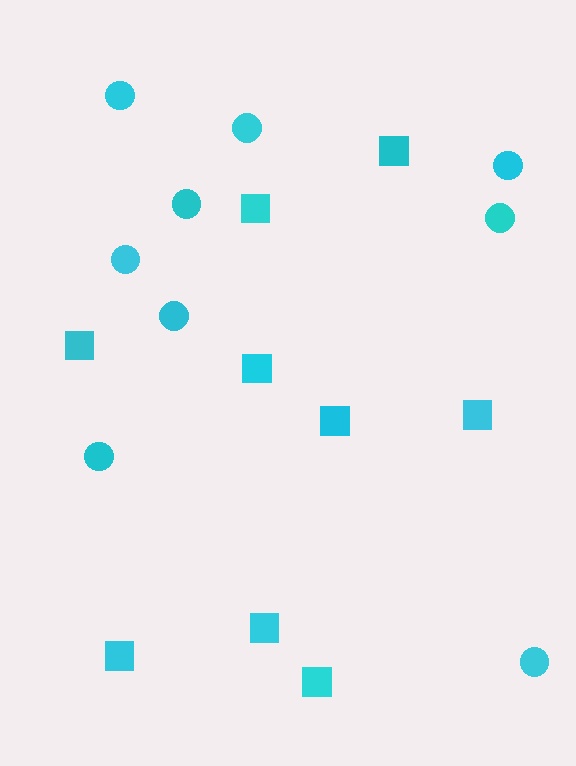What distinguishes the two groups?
There are 2 groups: one group of circles (9) and one group of squares (9).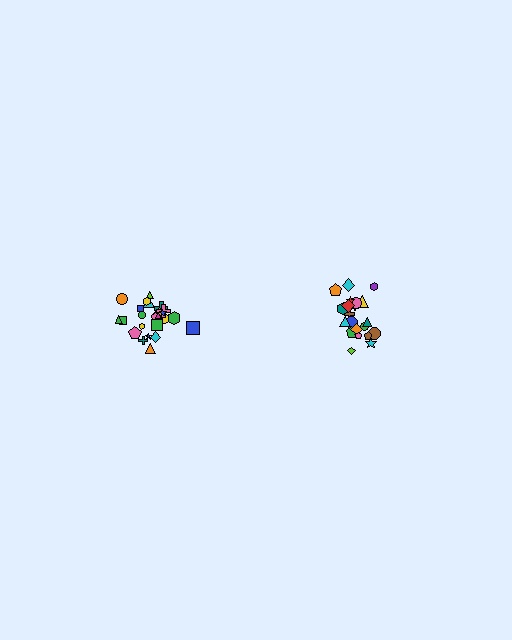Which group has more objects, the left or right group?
The left group.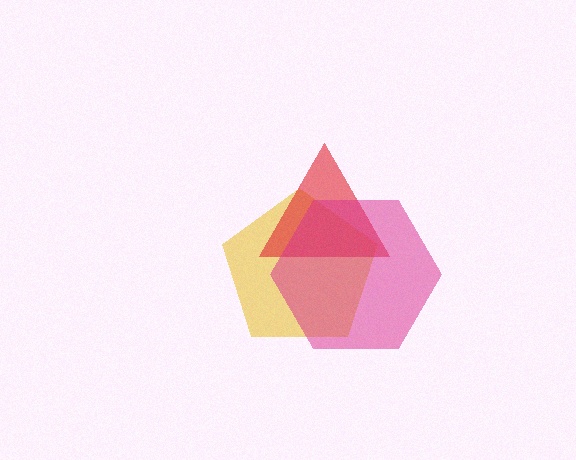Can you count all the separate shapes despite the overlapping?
Yes, there are 3 separate shapes.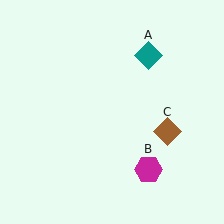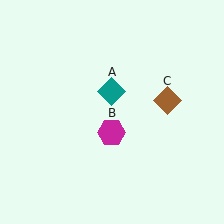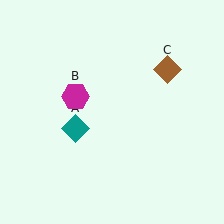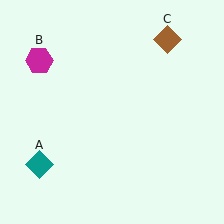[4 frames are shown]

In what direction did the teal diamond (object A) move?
The teal diamond (object A) moved down and to the left.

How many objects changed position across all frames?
3 objects changed position: teal diamond (object A), magenta hexagon (object B), brown diamond (object C).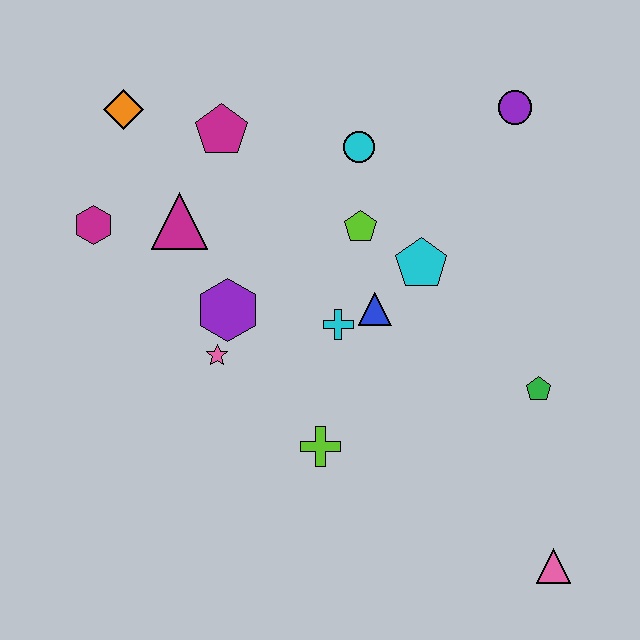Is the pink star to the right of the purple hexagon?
No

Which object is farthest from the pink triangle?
The orange diamond is farthest from the pink triangle.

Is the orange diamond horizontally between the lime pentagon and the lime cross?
No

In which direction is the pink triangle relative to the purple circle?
The pink triangle is below the purple circle.